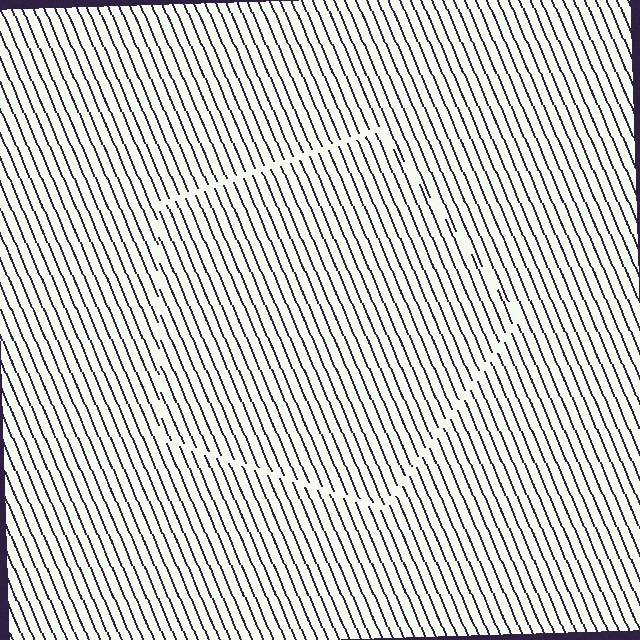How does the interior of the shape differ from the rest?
The interior of the shape contains the same grating, shifted by half a period — the contour is defined by the phase discontinuity where line-ends from the inner and outer gratings abut.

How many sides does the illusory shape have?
5 sides — the line-ends trace a pentagon.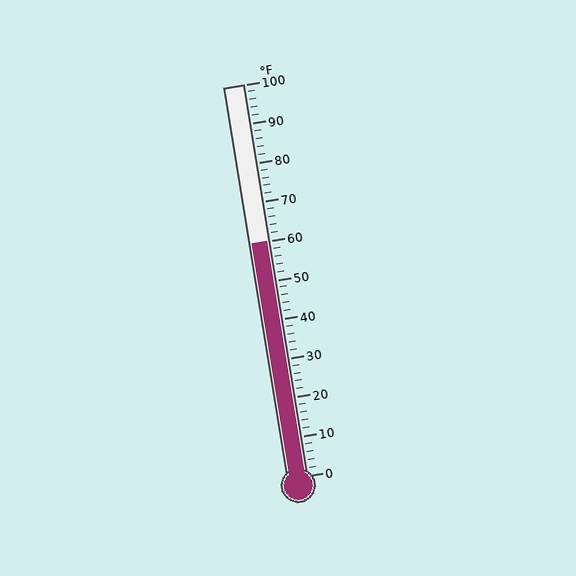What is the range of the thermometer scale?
The thermometer scale ranges from 0°F to 100°F.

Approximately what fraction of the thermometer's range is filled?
The thermometer is filled to approximately 60% of its range.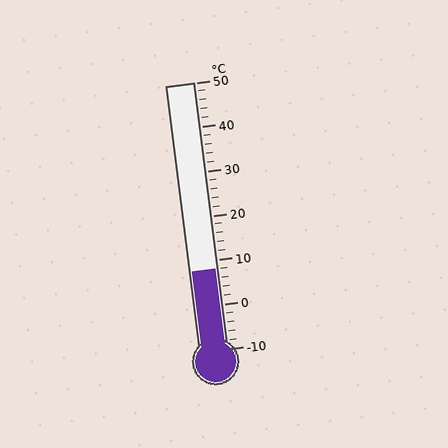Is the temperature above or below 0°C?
The temperature is above 0°C.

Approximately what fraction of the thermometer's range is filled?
The thermometer is filled to approximately 30% of its range.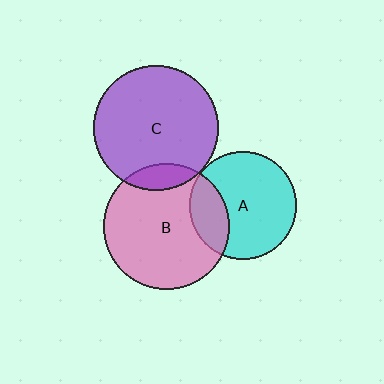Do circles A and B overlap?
Yes.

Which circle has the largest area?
Circle B (pink).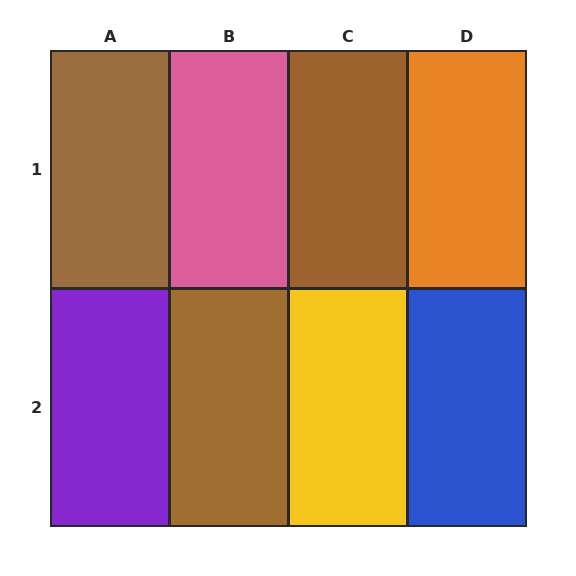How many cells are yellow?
1 cell is yellow.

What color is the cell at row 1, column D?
Orange.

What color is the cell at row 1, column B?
Pink.